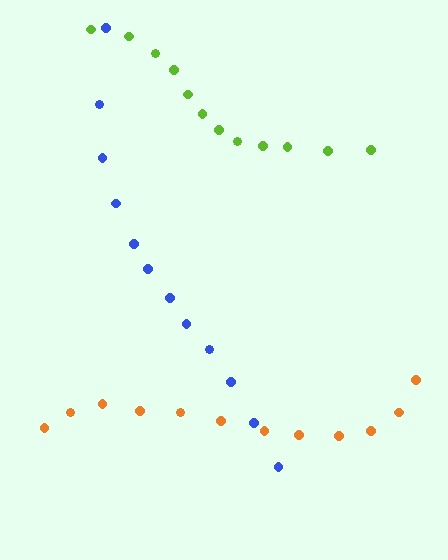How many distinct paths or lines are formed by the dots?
There are 3 distinct paths.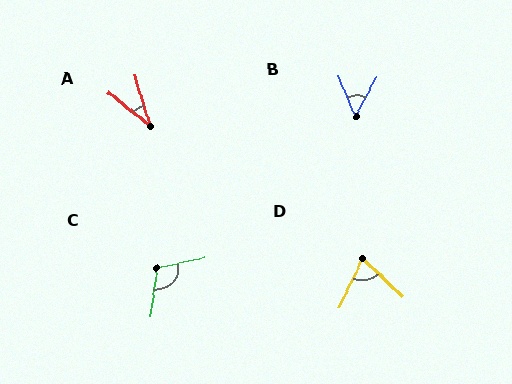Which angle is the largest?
C, at approximately 109 degrees.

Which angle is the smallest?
A, at approximately 34 degrees.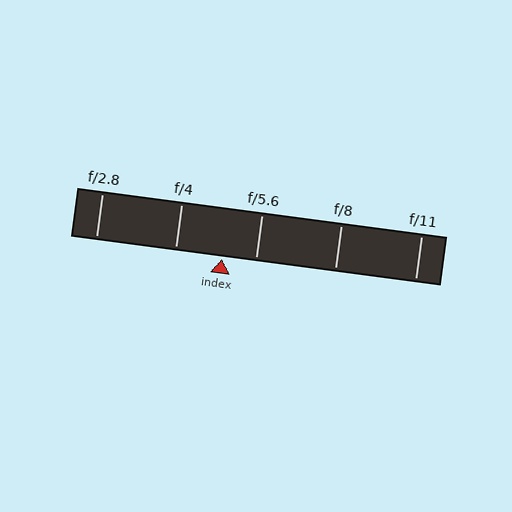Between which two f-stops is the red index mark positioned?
The index mark is between f/4 and f/5.6.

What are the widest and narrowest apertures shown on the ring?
The widest aperture shown is f/2.8 and the narrowest is f/11.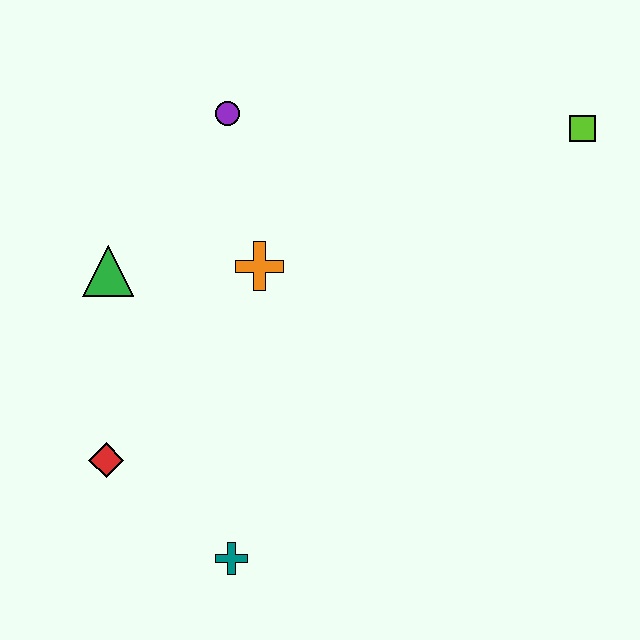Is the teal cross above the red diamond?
No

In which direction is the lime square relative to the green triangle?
The lime square is to the right of the green triangle.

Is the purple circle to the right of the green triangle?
Yes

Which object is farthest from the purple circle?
The teal cross is farthest from the purple circle.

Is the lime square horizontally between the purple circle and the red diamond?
No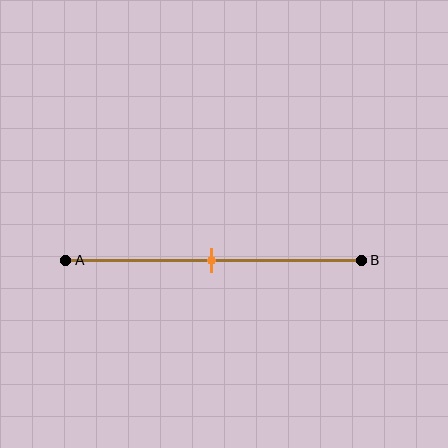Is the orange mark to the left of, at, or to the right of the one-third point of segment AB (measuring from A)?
The orange mark is to the right of the one-third point of segment AB.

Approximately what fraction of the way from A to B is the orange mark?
The orange mark is approximately 50% of the way from A to B.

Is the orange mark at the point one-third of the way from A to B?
No, the mark is at about 50% from A, not at the 33% one-third point.